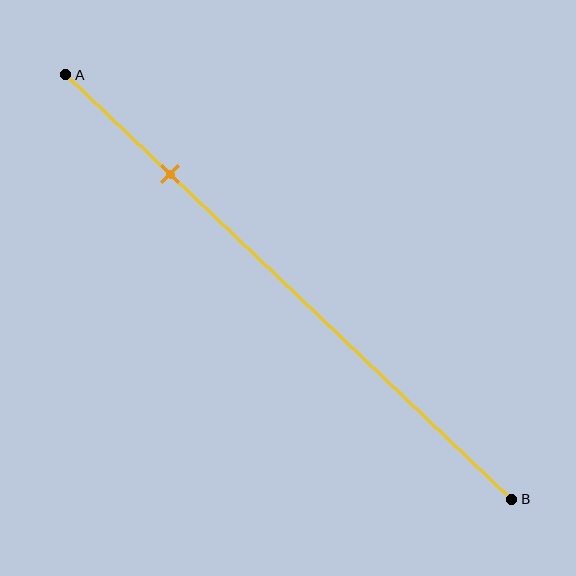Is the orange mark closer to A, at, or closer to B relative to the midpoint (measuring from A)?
The orange mark is closer to point A than the midpoint of segment AB.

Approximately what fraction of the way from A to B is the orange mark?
The orange mark is approximately 25% of the way from A to B.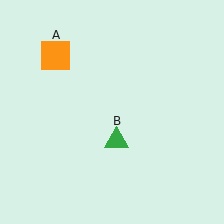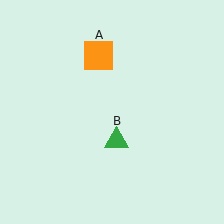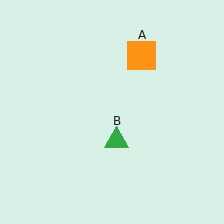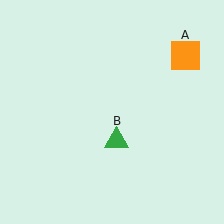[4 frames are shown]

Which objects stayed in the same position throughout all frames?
Green triangle (object B) remained stationary.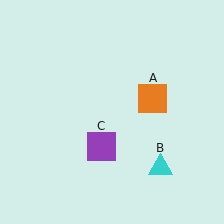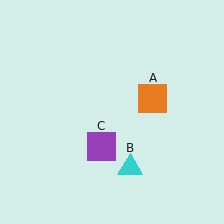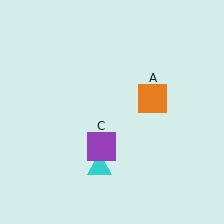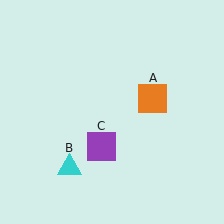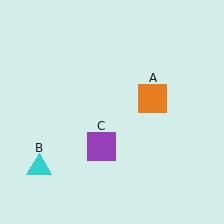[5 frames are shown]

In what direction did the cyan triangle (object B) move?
The cyan triangle (object B) moved left.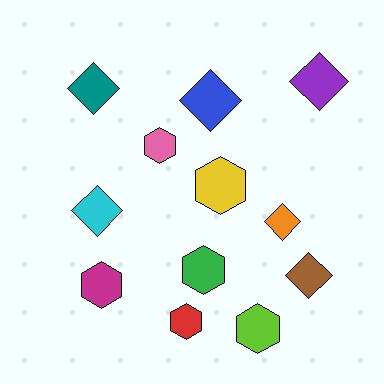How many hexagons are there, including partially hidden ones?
There are 6 hexagons.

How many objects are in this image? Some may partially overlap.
There are 12 objects.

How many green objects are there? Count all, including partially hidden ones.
There is 1 green object.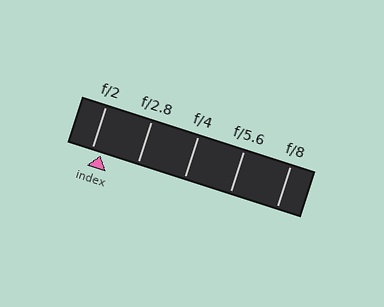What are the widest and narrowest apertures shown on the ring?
The widest aperture shown is f/2 and the narrowest is f/8.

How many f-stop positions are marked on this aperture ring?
There are 5 f-stop positions marked.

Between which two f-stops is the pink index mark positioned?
The index mark is between f/2 and f/2.8.